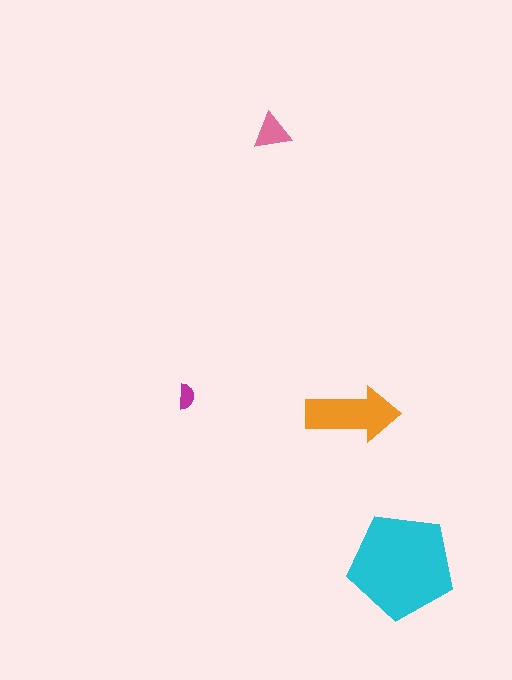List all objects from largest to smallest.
The cyan pentagon, the orange arrow, the pink triangle, the magenta semicircle.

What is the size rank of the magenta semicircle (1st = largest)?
4th.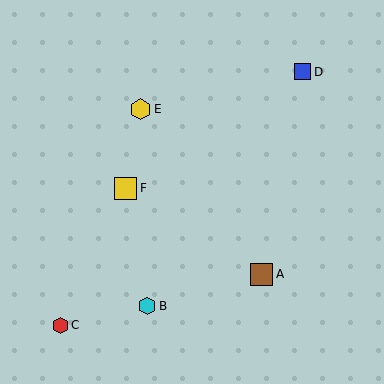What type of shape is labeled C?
Shape C is a red hexagon.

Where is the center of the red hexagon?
The center of the red hexagon is at (60, 325).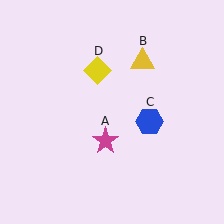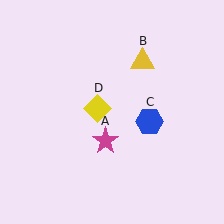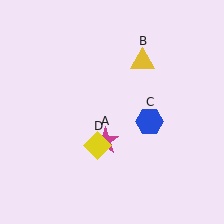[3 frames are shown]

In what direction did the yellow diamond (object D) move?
The yellow diamond (object D) moved down.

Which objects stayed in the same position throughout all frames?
Magenta star (object A) and yellow triangle (object B) and blue hexagon (object C) remained stationary.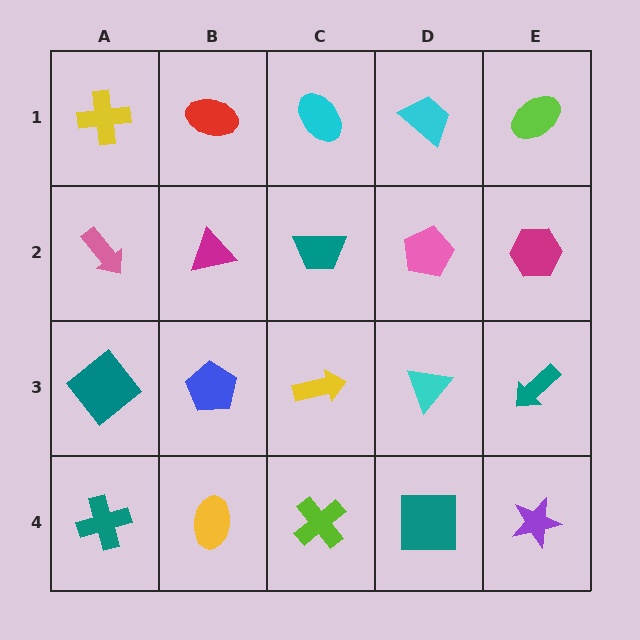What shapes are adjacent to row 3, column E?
A magenta hexagon (row 2, column E), a purple star (row 4, column E), a cyan triangle (row 3, column D).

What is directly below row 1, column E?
A magenta hexagon.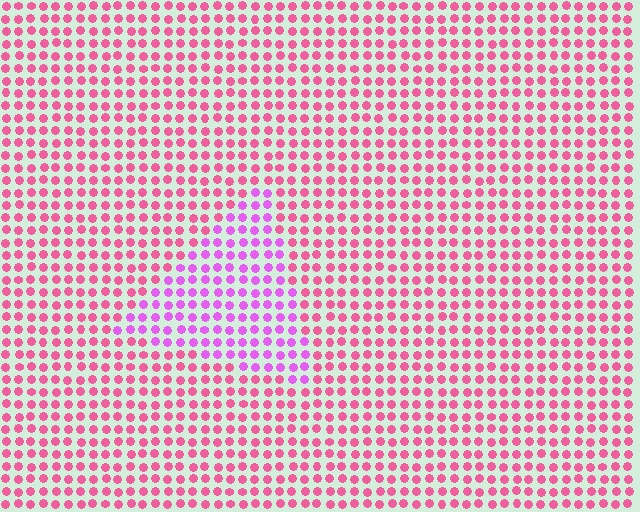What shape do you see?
I see a triangle.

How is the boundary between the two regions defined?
The boundary is defined purely by a slight shift in hue (about 39 degrees). Spacing, size, and orientation are identical on both sides.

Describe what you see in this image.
The image is filled with small pink elements in a uniform arrangement. A triangle-shaped region is visible where the elements are tinted to a slightly different hue, forming a subtle color boundary.